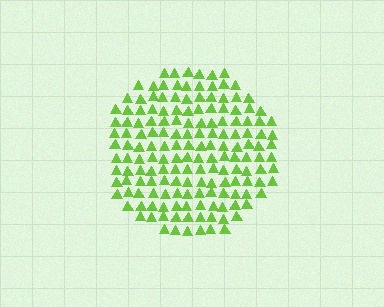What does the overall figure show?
The overall figure shows a circle.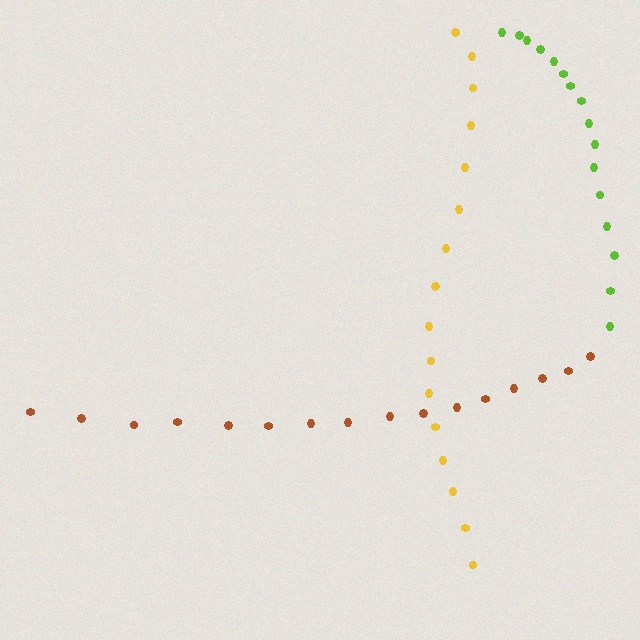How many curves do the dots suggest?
There are 3 distinct paths.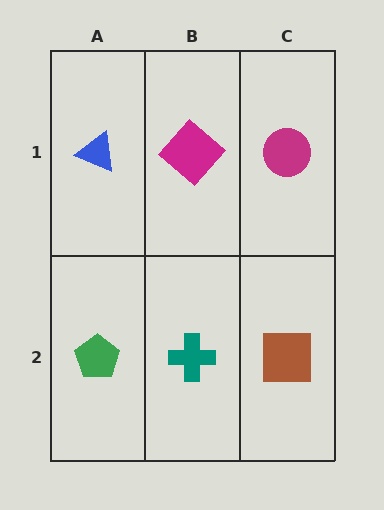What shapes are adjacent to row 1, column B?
A teal cross (row 2, column B), a blue triangle (row 1, column A), a magenta circle (row 1, column C).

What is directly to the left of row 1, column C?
A magenta diamond.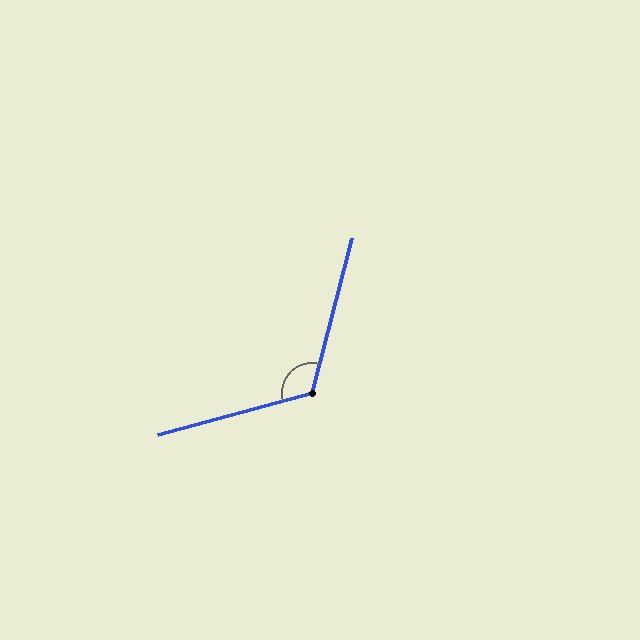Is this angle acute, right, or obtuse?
It is obtuse.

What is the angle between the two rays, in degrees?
Approximately 120 degrees.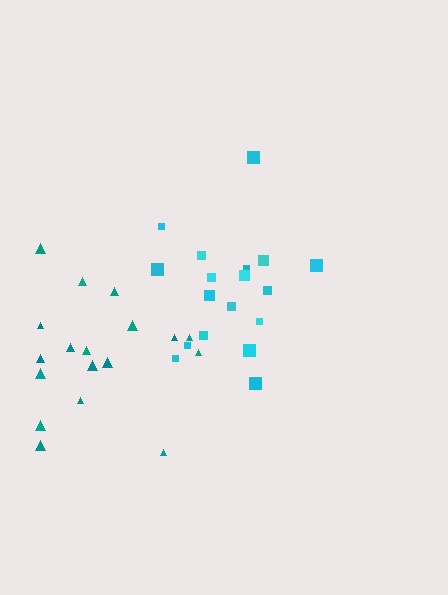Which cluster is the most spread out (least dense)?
Teal.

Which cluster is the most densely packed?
Cyan.